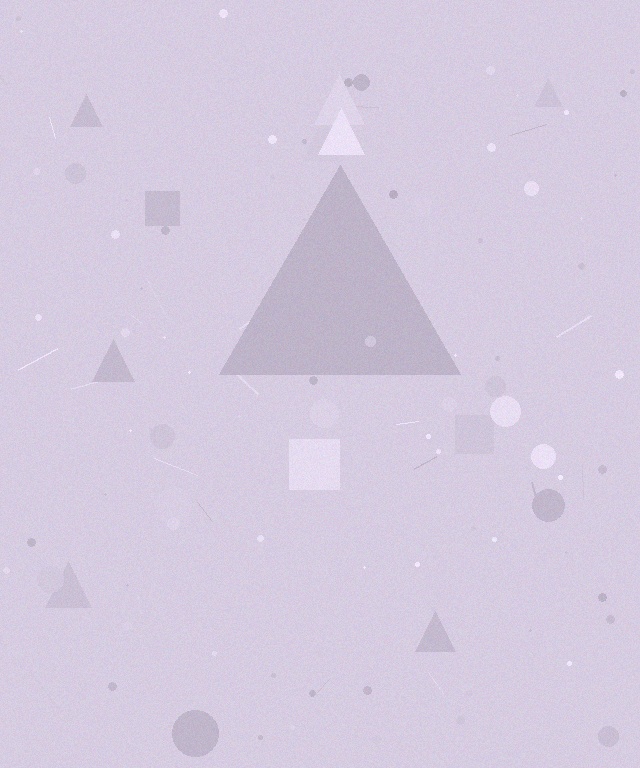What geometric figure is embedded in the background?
A triangle is embedded in the background.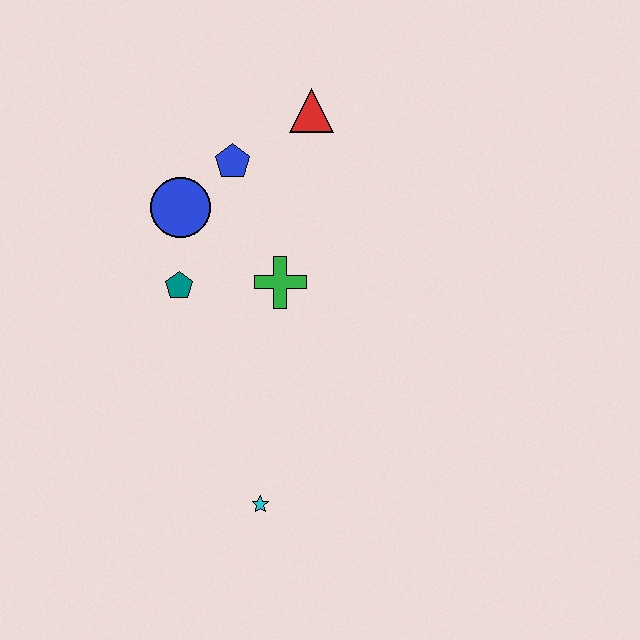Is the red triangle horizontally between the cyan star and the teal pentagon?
No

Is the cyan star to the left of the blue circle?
No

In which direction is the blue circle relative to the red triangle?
The blue circle is to the left of the red triangle.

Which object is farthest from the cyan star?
The red triangle is farthest from the cyan star.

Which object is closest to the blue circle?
The blue pentagon is closest to the blue circle.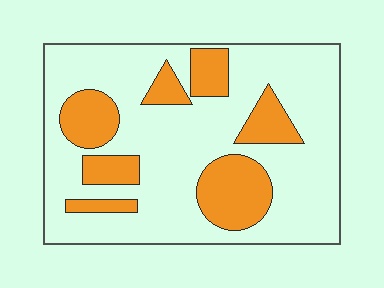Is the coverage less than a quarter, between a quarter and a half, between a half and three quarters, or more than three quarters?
Between a quarter and a half.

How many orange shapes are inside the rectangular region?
7.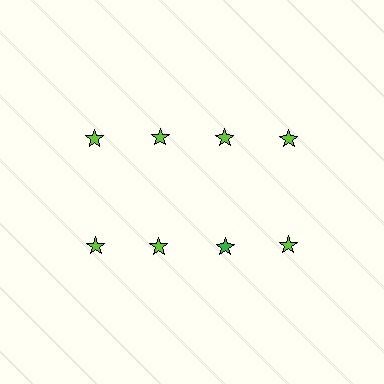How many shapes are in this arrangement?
There are 8 shapes arranged in a grid pattern.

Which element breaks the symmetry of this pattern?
The green star in the second row, center column breaks the symmetry. All other shapes are lime stars.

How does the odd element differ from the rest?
It has a different color: green instead of lime.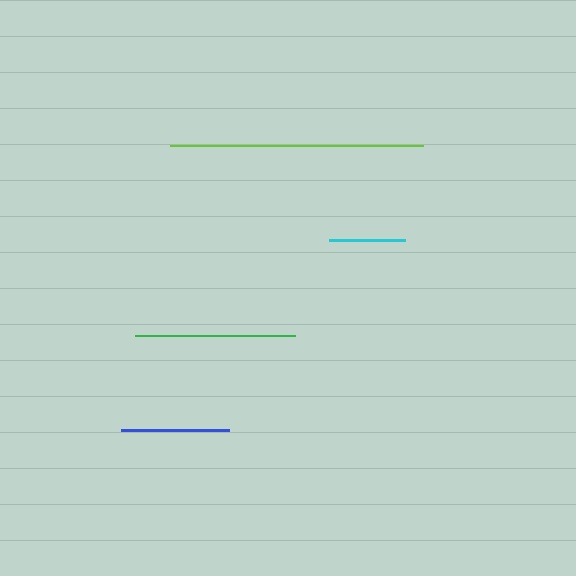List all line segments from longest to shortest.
From longest to shortest: lime, green, blue, cyan.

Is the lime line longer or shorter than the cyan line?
The lime line is longer than the cyan line.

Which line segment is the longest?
The lime line is the longest at approximately 253 pixels.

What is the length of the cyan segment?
The cyan segment is approximately 76 pixels long.